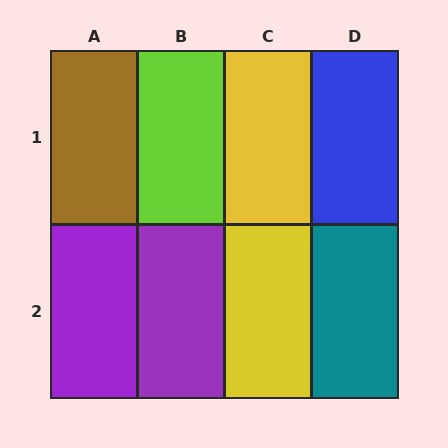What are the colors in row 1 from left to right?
Brown, lime, yellow, blue.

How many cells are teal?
1 cell is teal.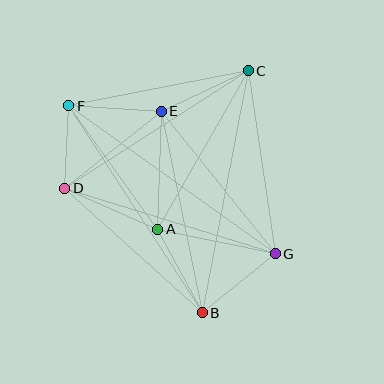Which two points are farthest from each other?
Points F and G are farthest from each other.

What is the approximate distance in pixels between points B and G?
The distance between B and G is approximately 94 pixels.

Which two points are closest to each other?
Points D and F are closest to each other.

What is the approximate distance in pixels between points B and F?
The distance between B and F is approximately 246 pixels.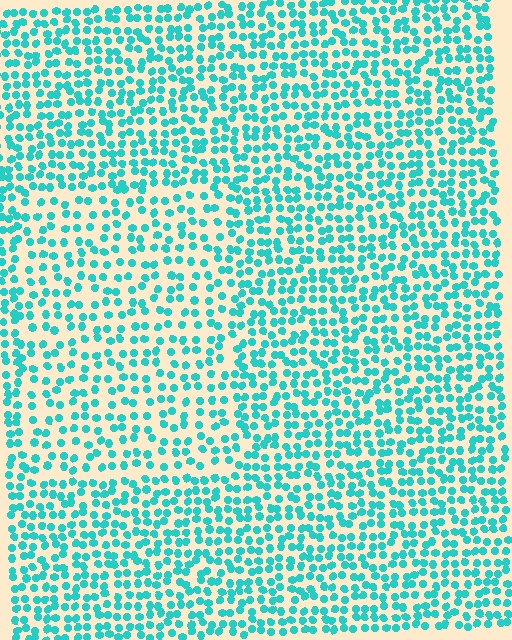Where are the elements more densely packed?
The elements are more densely packed outside the rectangle boundary.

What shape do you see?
I see a rectangle.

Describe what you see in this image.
The image contains small cyan elements arranged at two different densities. A rectangle-shaped region is visible where the elements are less densely packed than the surrounding area.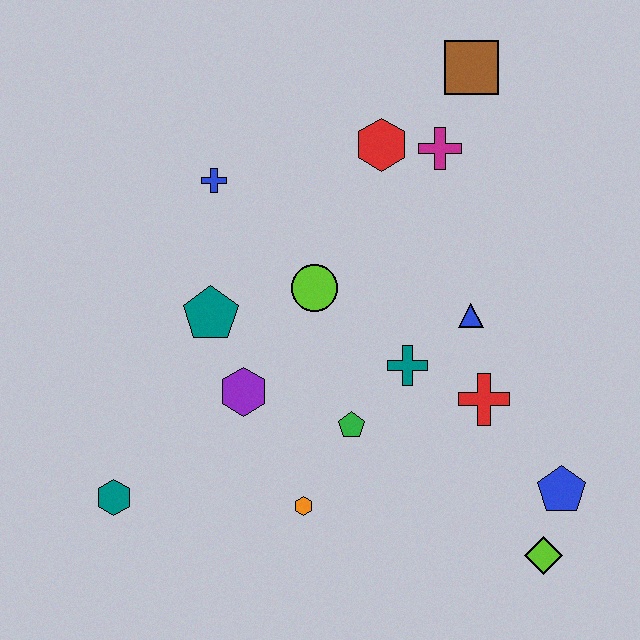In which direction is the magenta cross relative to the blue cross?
The magenta cross is to the right of the blue cross.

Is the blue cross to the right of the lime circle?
No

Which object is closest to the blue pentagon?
The lime diamond is closest to the blue pentagon.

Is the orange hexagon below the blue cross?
Yes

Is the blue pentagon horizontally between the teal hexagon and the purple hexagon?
No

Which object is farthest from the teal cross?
The teal hexagon is farthest from the teal cross.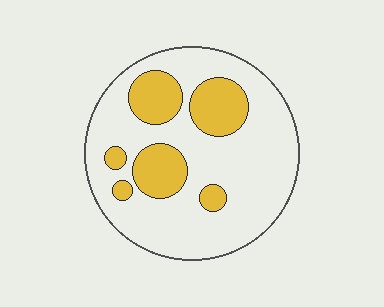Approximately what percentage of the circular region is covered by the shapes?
Approximately 25%.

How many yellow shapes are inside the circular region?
6.